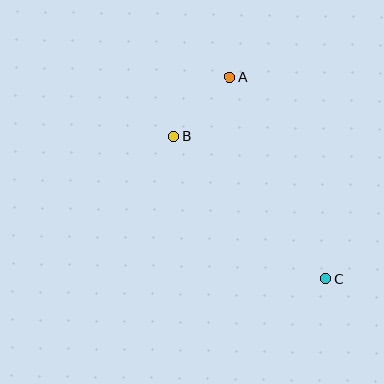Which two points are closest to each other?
Points A and B are closest to each other.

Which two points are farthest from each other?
Points A and C are farthest from each other.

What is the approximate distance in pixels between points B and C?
The distance between B and C is approximately 208 pixels.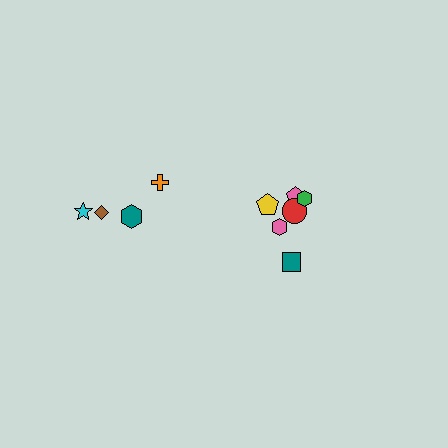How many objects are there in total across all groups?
There are 10 objects.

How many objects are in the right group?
There are 6 objects.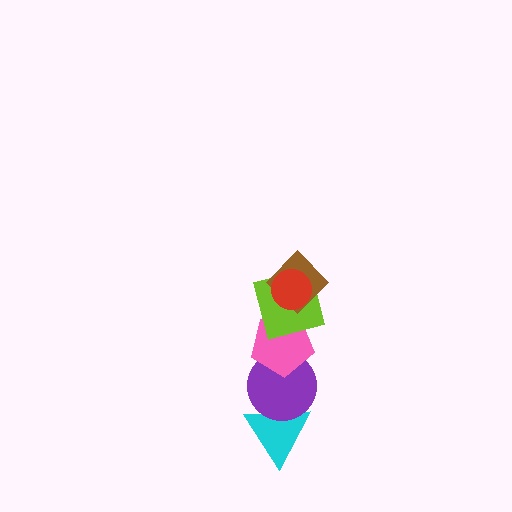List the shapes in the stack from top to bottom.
From top to bottom: the red circle, the brown diamond, the lime square, the pink pentagon, the purple circle, the cyan triangle.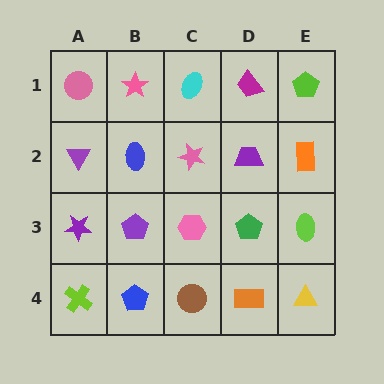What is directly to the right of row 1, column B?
A cyan ellipse.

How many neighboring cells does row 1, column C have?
3.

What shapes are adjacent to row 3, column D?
A purple trapezoid (row 2, column D), an orange rectangle (row 4, column D), a pink hexagon (row 3, column C), a lime ellipse (row 3, column E).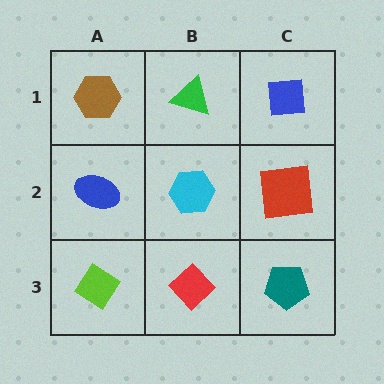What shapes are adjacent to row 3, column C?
A red square (row 2, column C), a red diamond (row 3, column B).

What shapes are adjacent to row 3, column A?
A blue ellipse (row 2, column A), a red diamond (row 3, column B).